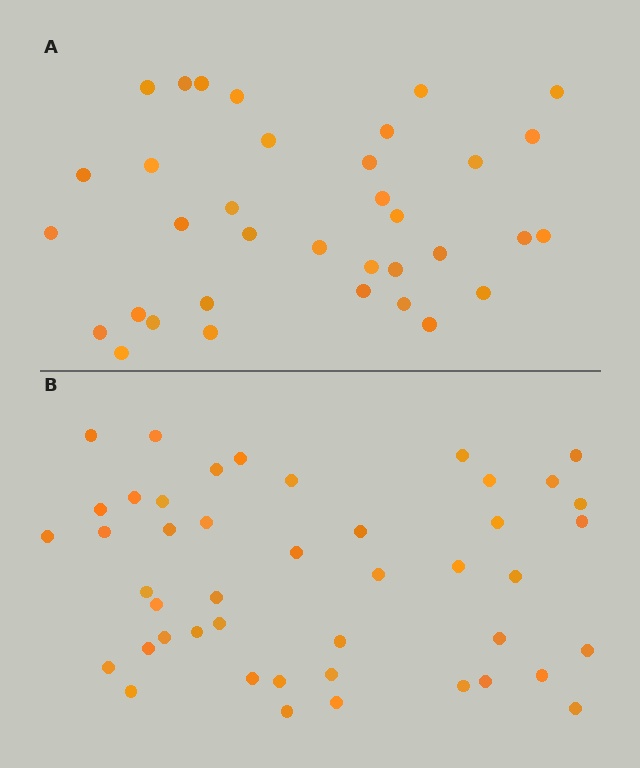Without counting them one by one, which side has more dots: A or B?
Region B (the bottom region) has more dots.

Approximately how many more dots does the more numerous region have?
Region B has roughly 10 or so more dots than region A.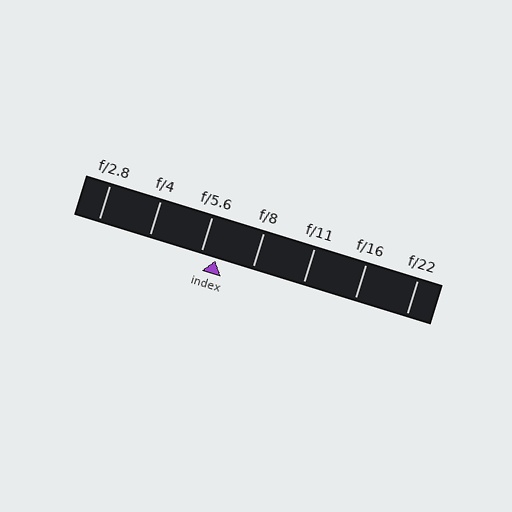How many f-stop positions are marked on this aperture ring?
There are 7 f-stop positions marked.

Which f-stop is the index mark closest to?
The index mark is closest to f/5.6.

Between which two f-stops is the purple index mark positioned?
The index mark is between f/5.6 and f/8.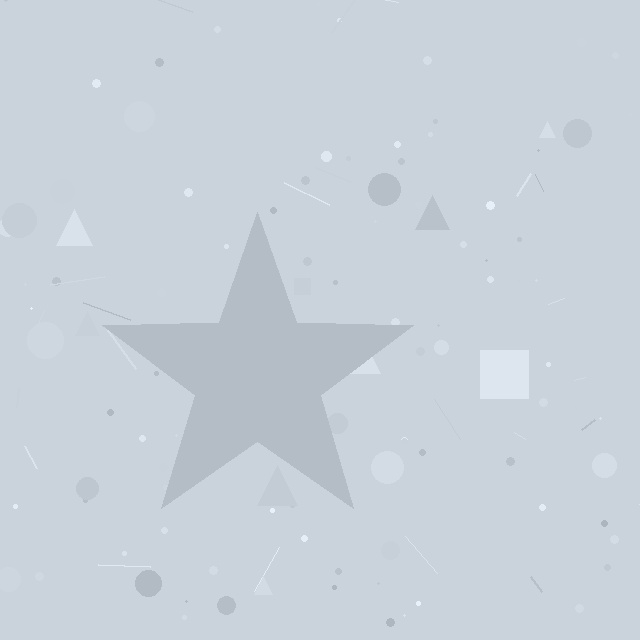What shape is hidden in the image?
A star is hidden in the image.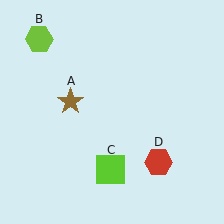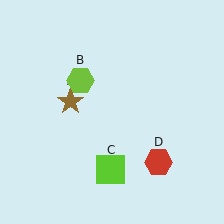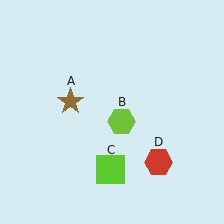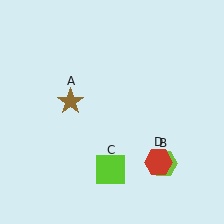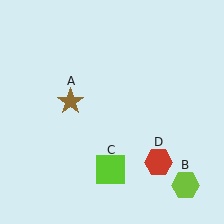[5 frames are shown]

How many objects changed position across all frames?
1 object changed position: lime hexagon (object B).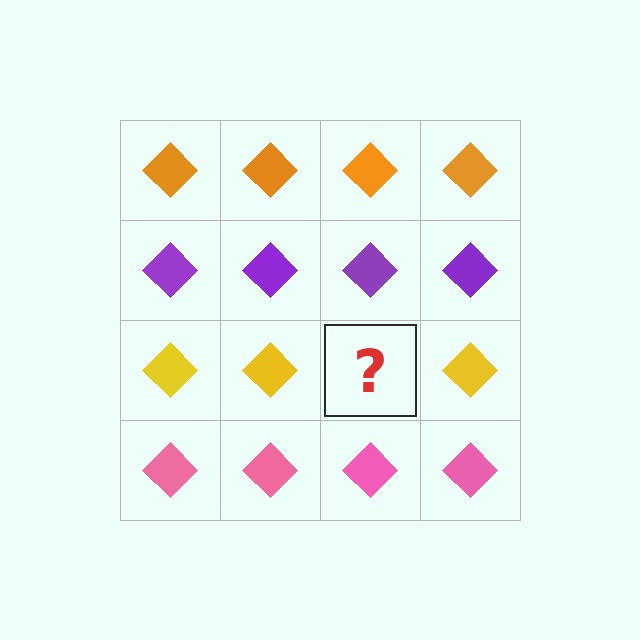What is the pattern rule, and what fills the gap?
The rule is that each row has a consistent color. The gap should be filled with a yellow diamond.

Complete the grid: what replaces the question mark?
The question mark should be replaced with a yellow diamond.